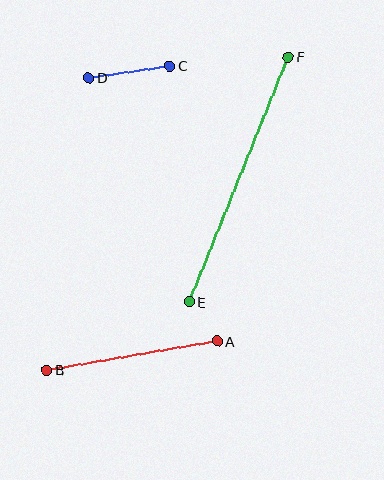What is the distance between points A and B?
The distance is approximately 173 pixels.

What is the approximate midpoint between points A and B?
The midpoint is at approximately (132, 356) pixels.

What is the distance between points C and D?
The distance is approximately 82 pixels.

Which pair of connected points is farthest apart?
Points E and F are farthest apart.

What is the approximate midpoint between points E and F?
The midpoint is at approximately (239, 179) pixels.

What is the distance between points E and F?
The distance is approximately 264 pixels.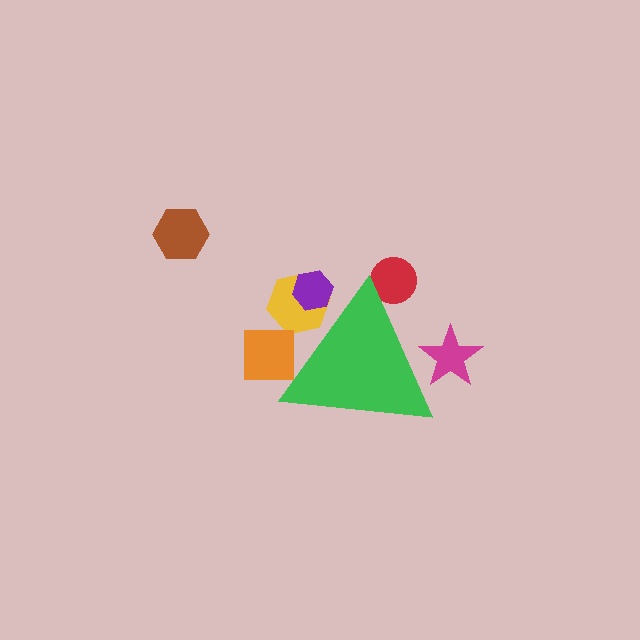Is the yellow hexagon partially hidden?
Yes, the yellow hexagon is partially hidden behind the green triangle.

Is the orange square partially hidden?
Yes, the orange square is partially hidden behind the green triangle.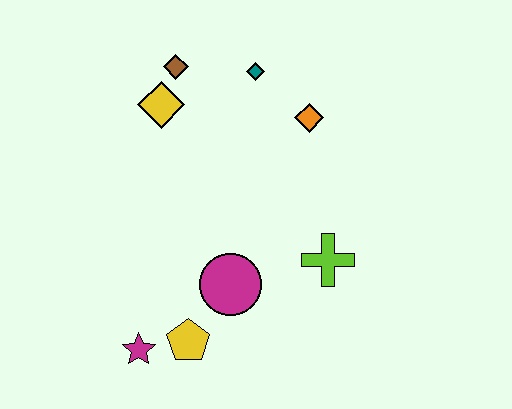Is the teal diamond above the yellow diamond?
Yes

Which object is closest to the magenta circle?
The yellow pentagon is closest to the magenta circle.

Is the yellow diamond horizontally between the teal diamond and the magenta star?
Yes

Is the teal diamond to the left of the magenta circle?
No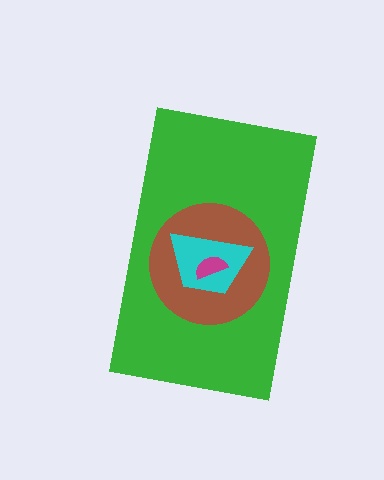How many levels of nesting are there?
4.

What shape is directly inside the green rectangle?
The brown circle.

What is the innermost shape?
The magenta semicircle.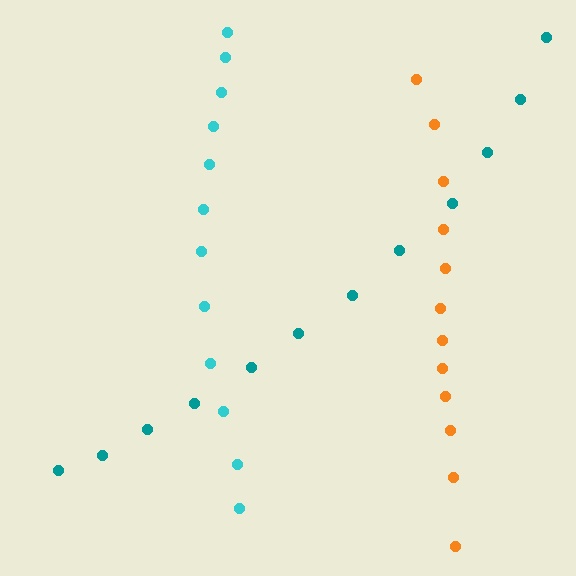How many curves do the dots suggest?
There are 3 distinct paths.